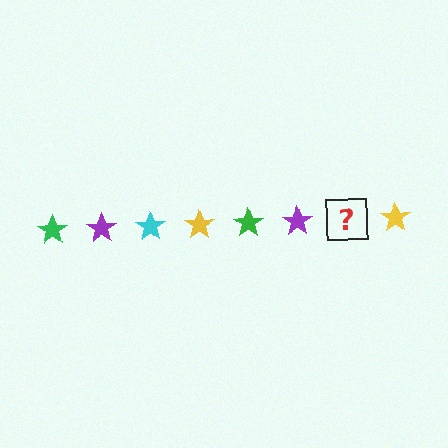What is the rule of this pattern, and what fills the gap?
The rule is that the pattern cycles through green, purple, cyan, yellow stars. The gap should be filled with a cyan star.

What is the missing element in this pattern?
The missing element is a cyan star.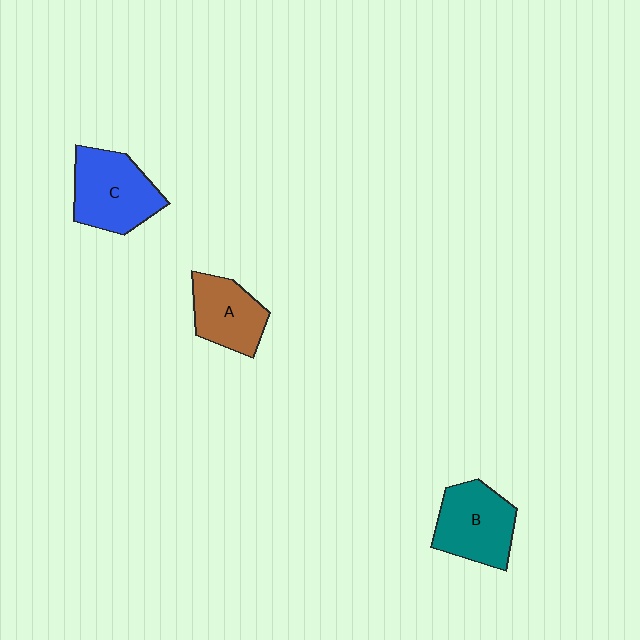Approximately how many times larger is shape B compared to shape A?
Approximately 1.2 times.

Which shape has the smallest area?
Shape A (brown).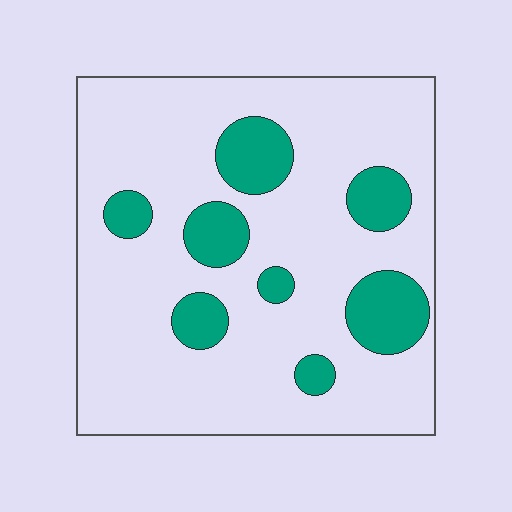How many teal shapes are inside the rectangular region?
8.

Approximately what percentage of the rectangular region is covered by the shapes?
Approximately 20%.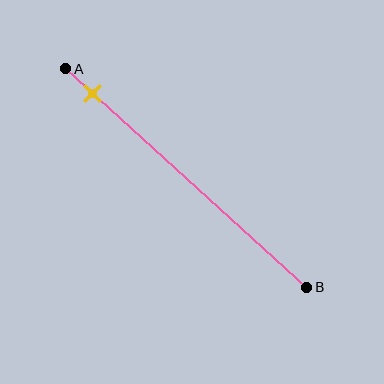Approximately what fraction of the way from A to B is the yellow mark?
The yellow mark is approximately 10% of the way from A to B.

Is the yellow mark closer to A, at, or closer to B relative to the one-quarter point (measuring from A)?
The yellow mark is closer to point A than the one-quarter point of segment AB.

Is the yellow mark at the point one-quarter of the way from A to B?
No, the mark is at about 10% from A, not at the 25% one-quarter point.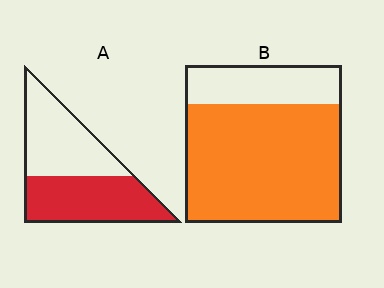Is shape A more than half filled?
Roughly half.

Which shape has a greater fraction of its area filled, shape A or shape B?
Shape B.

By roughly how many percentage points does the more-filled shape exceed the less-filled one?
By roughly 25 percentage points (B over A).